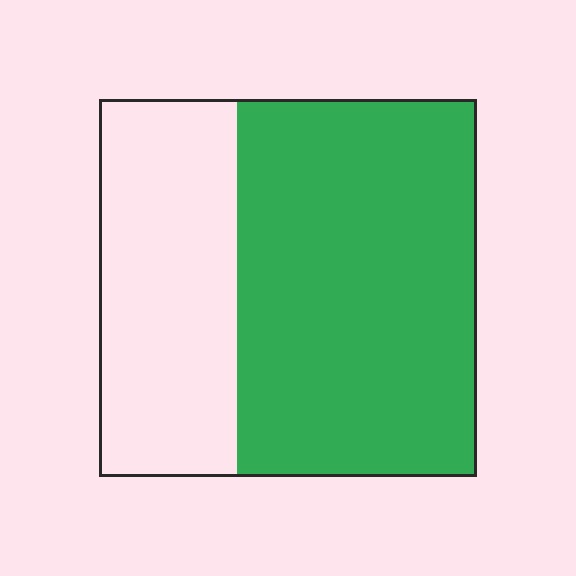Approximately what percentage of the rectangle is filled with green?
Approximately 65%.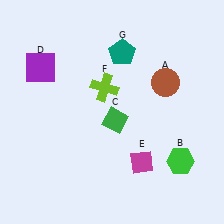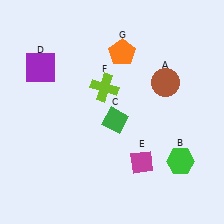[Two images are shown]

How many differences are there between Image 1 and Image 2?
There is 1 difference between the two images.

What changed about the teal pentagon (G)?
In Image 1, G is teal. In Image 2, it changed to orange.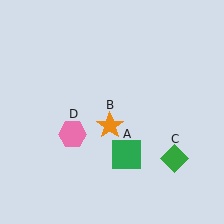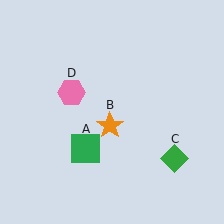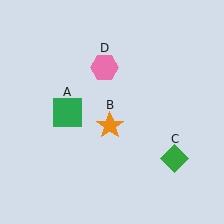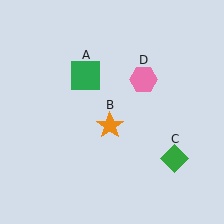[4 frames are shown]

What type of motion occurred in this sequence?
The green square (object A), pink hexagon (object D) rotated clockwise around the center of the scene.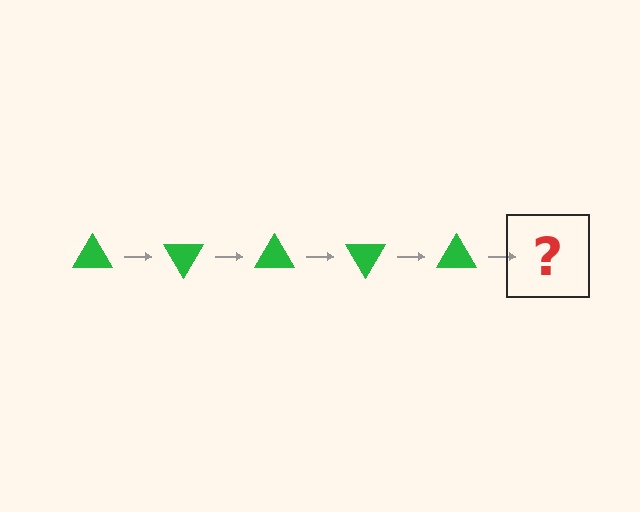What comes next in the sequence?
The next element should be a green triangle rotated 300 degrees.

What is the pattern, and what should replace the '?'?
The pattern is that the triangle rotates 60 degrees each step. The '?' should be a green triangle rotated 300 degrees.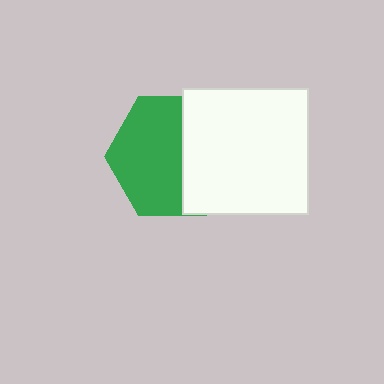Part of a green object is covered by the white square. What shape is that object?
It is a hexagon.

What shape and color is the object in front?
The object in front is a white square.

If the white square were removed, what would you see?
You would see the complete green hexagon.